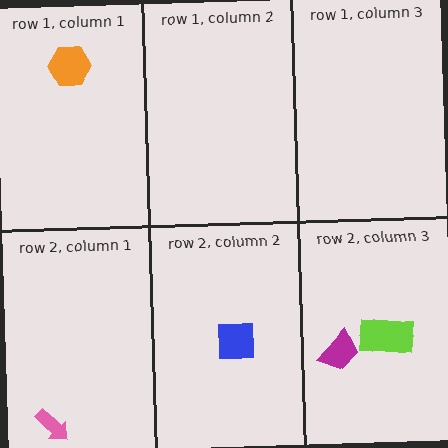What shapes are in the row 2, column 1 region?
The pink arrow.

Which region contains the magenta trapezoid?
The row 2, column 3 region.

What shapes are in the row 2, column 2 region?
The blue square.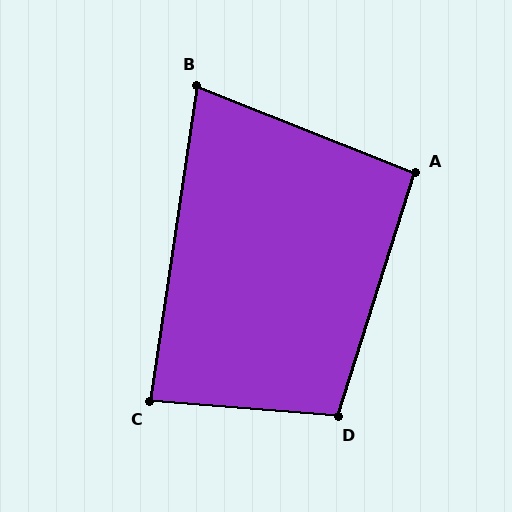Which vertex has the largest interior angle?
D, at approximately 103 degrees.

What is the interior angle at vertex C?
Approximately 86 degrees (approximately right).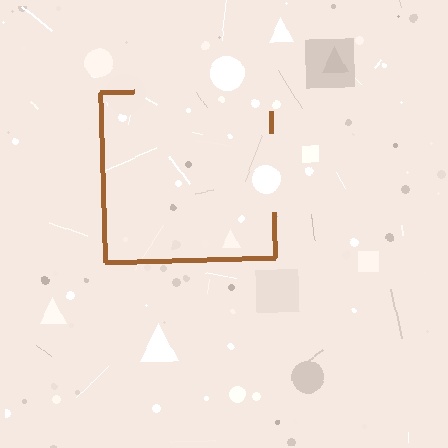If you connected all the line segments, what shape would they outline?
They would outline a square.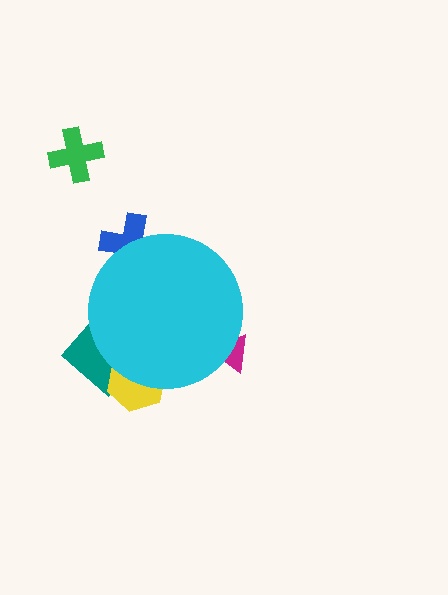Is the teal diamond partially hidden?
Yes, the teal diamond is partially hidden behind the cyan circle.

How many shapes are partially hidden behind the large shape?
4 shapes are partially hidden.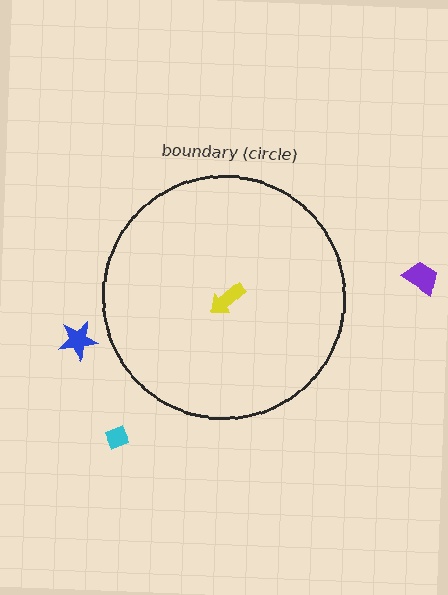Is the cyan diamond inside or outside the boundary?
Outside.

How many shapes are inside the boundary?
1 inside, 3 outside.